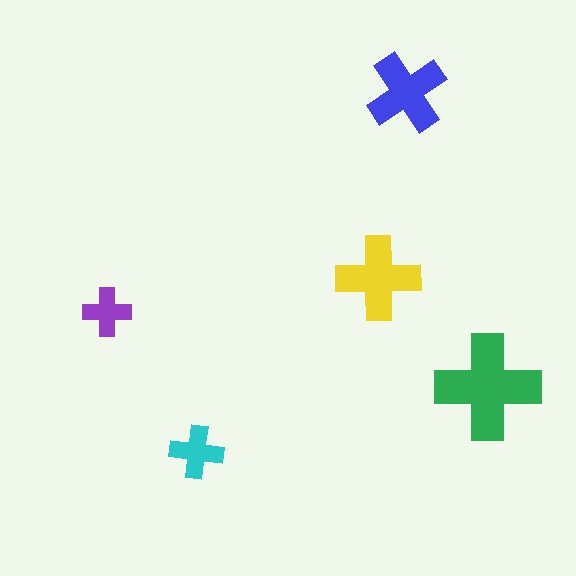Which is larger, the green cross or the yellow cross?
The green one.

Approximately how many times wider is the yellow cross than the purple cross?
About 1.5 times wider.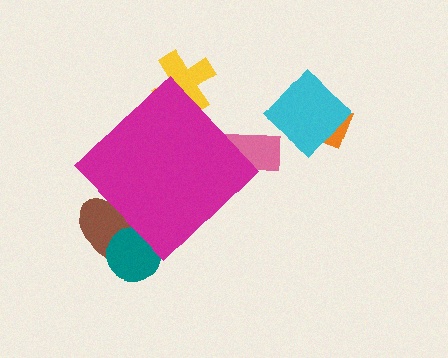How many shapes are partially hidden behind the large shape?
4 shapes are partially hidden.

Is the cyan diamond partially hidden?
No, the cyan diamond is fully visible.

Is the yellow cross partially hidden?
Yes, the yellow cross is partially hidden behind the magenta diamond.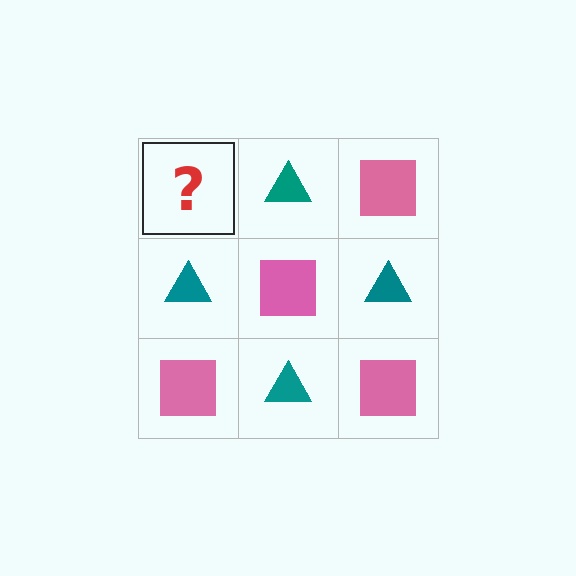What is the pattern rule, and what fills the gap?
The rule is that it alternates pink square and teal triangle in a checkerboard pattern. The gap should be filled with a pink square.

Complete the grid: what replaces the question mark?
The question mark should be replaced with a pink square.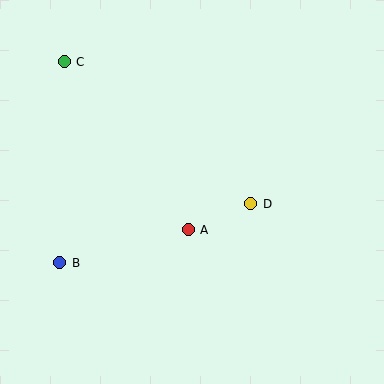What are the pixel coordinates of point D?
Point D is at (251, 204).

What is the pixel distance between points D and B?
The distance between D and B is 200 pixels.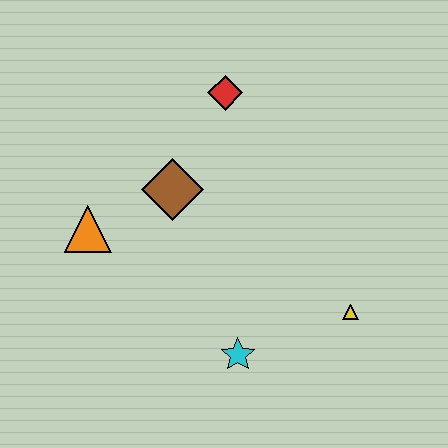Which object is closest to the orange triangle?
The brown diamond is closest to the orange triangle.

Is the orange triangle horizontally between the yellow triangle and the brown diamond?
No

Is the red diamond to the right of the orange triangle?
Yes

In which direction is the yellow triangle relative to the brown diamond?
The yellow triangle is to the right of the brown diamond.